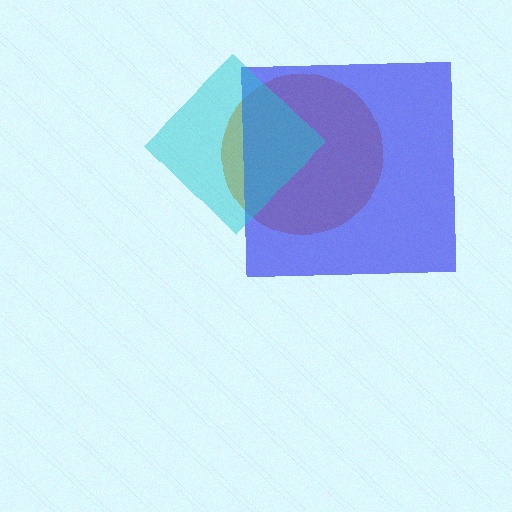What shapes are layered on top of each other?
The layered shapes are: an orange circle, a blue square, a cyan diamond.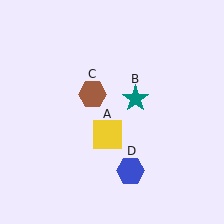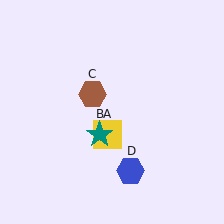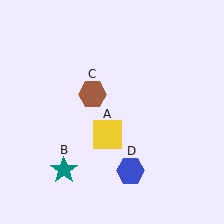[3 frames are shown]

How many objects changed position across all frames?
1 object changed position: teal star (object B).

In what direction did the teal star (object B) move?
The teal star (object B) moved down and to the left.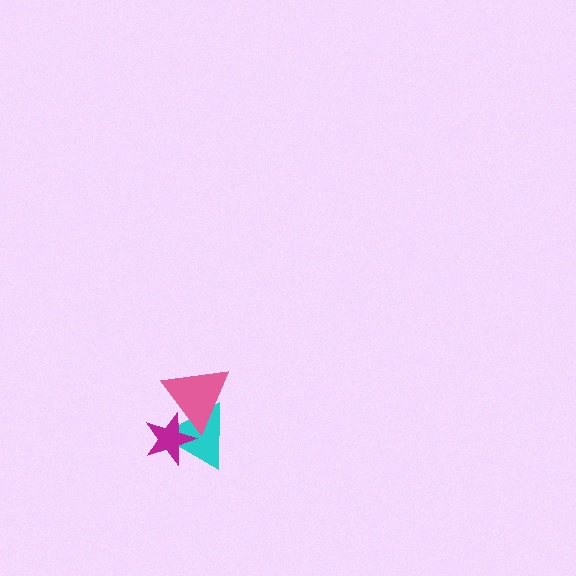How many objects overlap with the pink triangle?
2 objects overlap with the pink triangle.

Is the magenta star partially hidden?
No, no other shape covers it.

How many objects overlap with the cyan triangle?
2 objects overlap with the cyan triangle.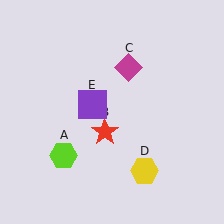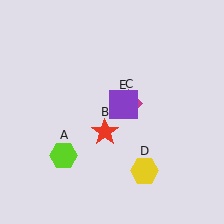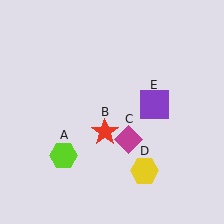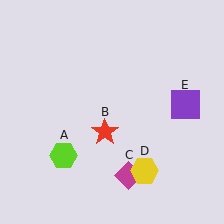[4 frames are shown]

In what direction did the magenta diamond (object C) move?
The magenta diamond (object C) moved down.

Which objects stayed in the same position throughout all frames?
Lime hexagon (object A) and red star (object B) and yellow hexagon (object D) remained stationary.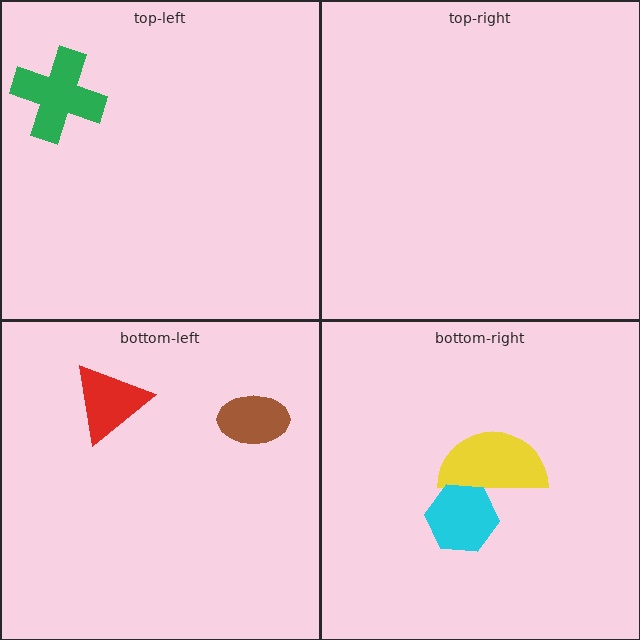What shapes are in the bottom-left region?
The brown ellipse, the red triangle.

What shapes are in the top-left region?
The green cross.